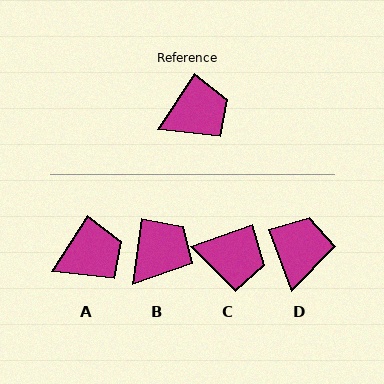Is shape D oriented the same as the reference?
No, it is off by about 53 degrees.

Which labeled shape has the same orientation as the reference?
A.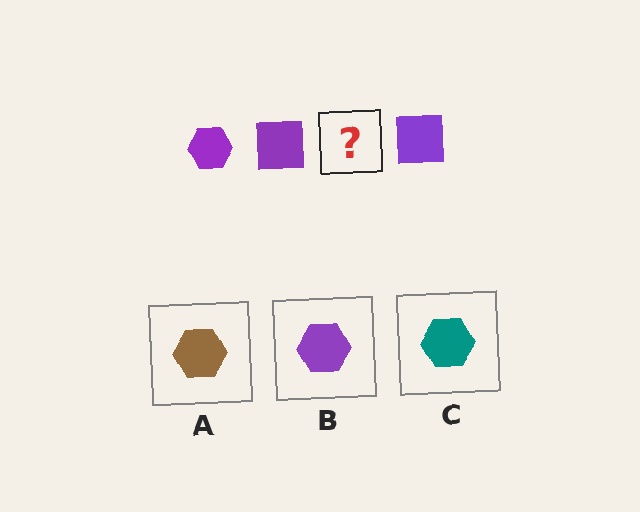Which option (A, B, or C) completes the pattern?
B.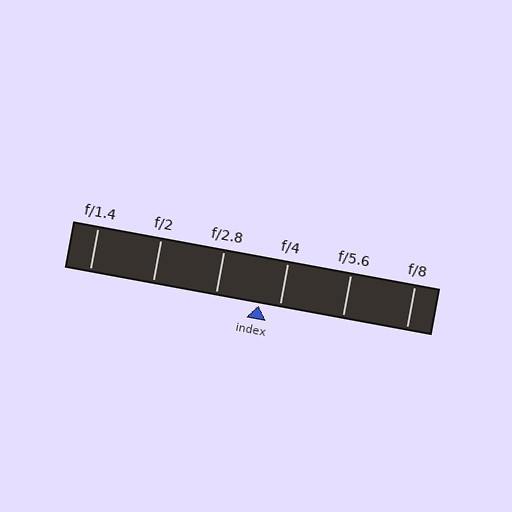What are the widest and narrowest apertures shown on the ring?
The widest aperture shown is f/1.4 and the narrowest is f/8.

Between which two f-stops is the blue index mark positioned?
The index mark is between f/2.8 and f/4.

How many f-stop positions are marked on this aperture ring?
There are 6 f-stop positions marked.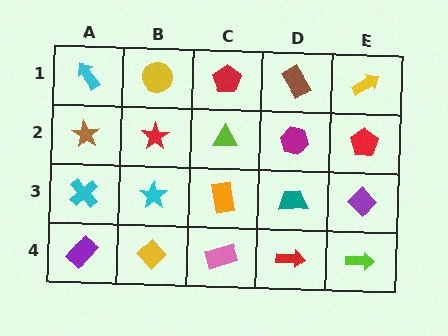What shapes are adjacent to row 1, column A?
A brown star (row 2, column A), a yellow circle (row 1, column B).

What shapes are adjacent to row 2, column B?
A yellow circle (row 1, column B), a cyan star (row 3, column B), a brown star (row 2, column A), a lime triangle (row 2, column C).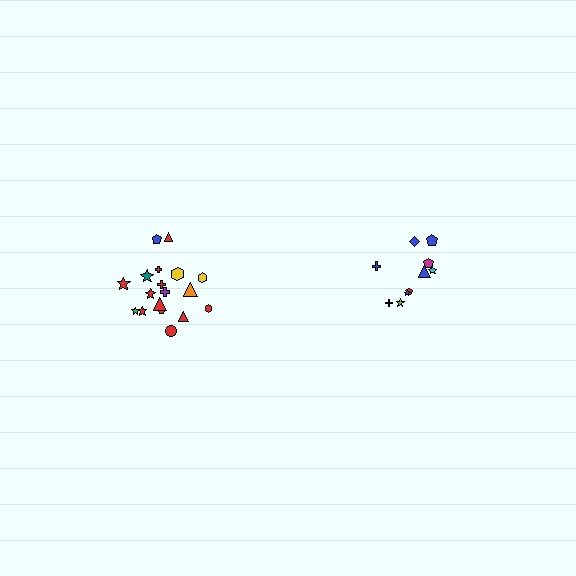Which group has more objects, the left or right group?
The left group.